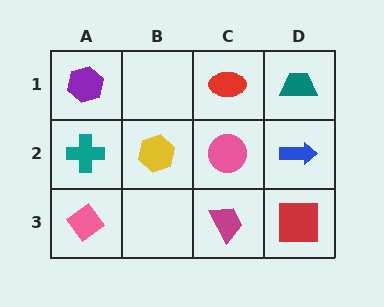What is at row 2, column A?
A teal cross.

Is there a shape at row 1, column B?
No, that cell is empty.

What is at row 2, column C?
A pink circle.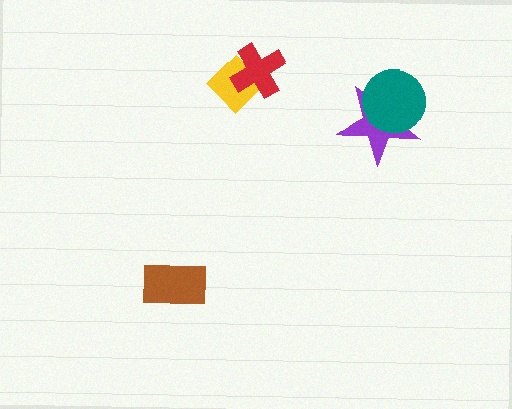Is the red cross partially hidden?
No, no other shape covers it.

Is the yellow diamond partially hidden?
Yes, it is partially covered by another shape.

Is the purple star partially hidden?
Yes, it is partially covered by another shape.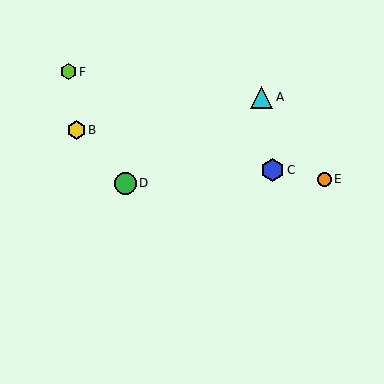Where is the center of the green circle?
The center of the green circle is at (125, 183).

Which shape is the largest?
The blue hexagon (labeled C) is the largest.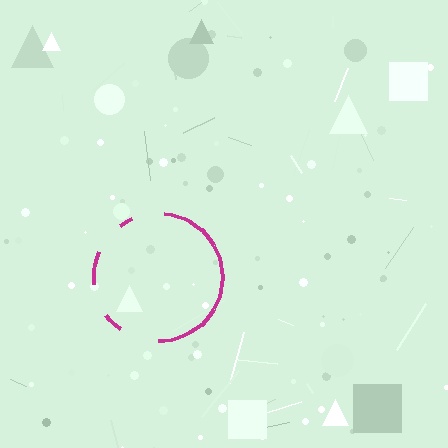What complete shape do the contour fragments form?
The contour fragments form a circle.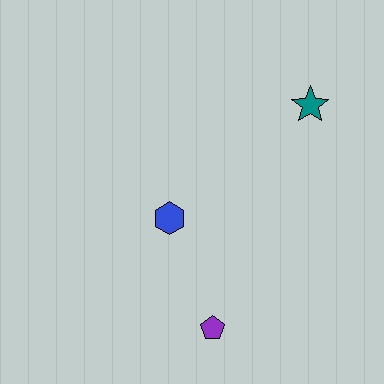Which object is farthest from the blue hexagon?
The teal star is farthest from the blue hexagon.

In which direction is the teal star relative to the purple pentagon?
The teal star is above the purple pentagon.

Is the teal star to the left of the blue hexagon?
No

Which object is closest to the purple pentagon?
The blue hexagon is closest to the purple pentagon.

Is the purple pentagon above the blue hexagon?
No